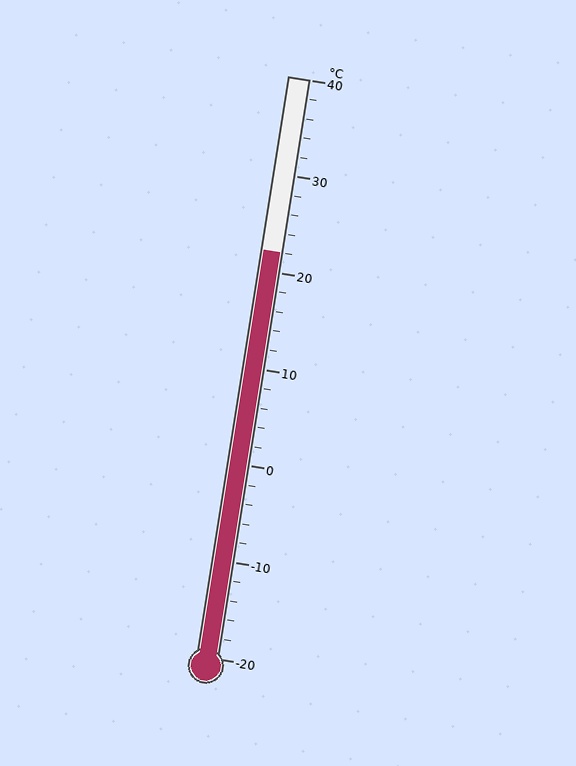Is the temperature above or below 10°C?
The temperature is above 10°C.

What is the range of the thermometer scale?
The thermometer scale ranges from -20°C to 40°C.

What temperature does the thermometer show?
The thermometer shows approximately 22°C.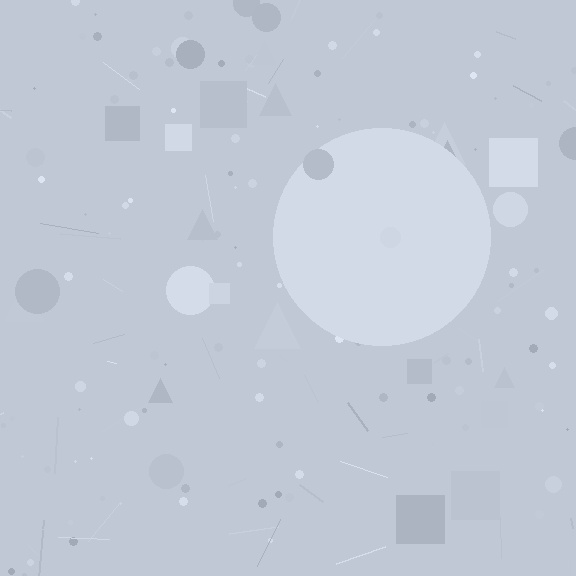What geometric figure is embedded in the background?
A circle is embedded in the background.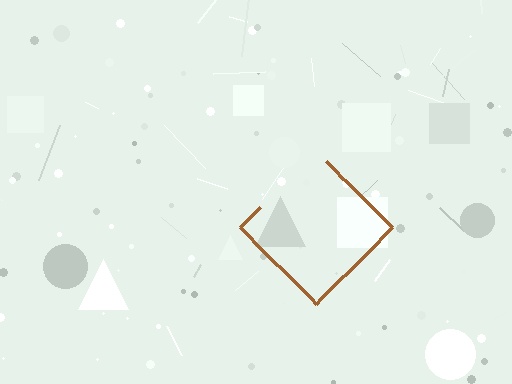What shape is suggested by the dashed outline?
The dashed outline suggests a diamond.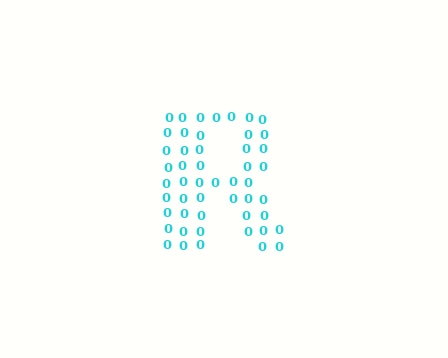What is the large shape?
The large shape is the letter R.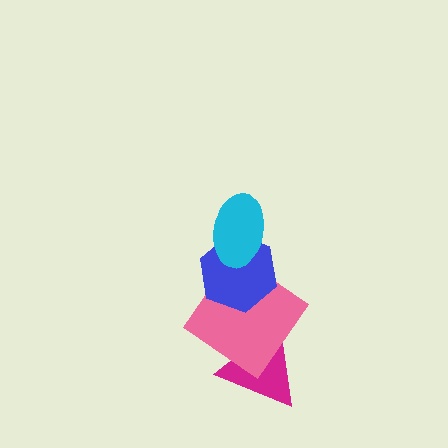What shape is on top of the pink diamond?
The blue hexagon is on top of the pink diamond.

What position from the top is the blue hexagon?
The blue hexagon is 2nd from the top.